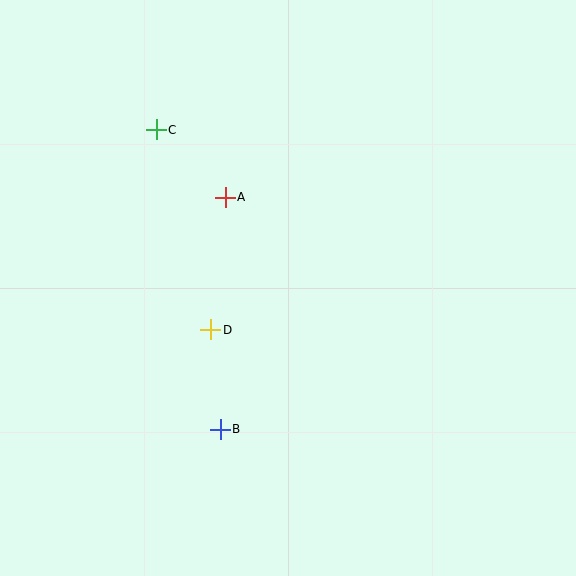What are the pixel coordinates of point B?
Point B is at (220, 429).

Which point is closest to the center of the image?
Point D at (211, 330) is closest to the center.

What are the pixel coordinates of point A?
Point A is at (225, 197).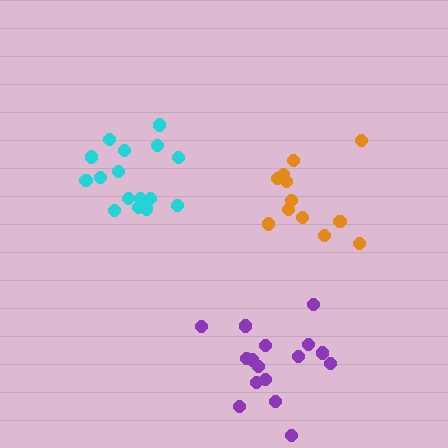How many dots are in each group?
Group 1: 12 dots, Group 2: 16 dots, Group 3: 16 dots (44 total).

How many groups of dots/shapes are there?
There are 3 groups.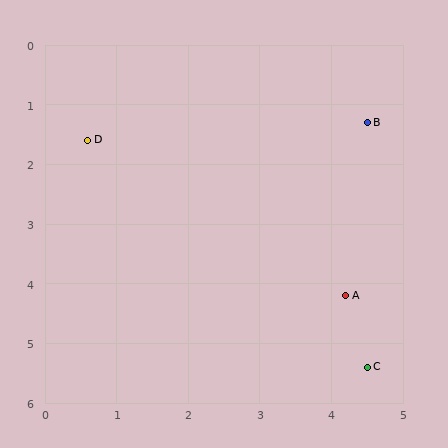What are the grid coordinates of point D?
Point D is at approximately (0.6, 1.6).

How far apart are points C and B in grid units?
Points C and B are about 4.1 grid units apart.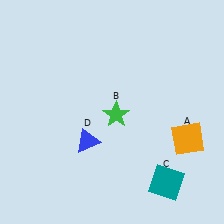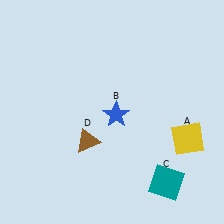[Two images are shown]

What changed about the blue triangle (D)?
In Image 1, D is blue. In Image 2, it changed to brown.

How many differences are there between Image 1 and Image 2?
There are 3 differences between the two images.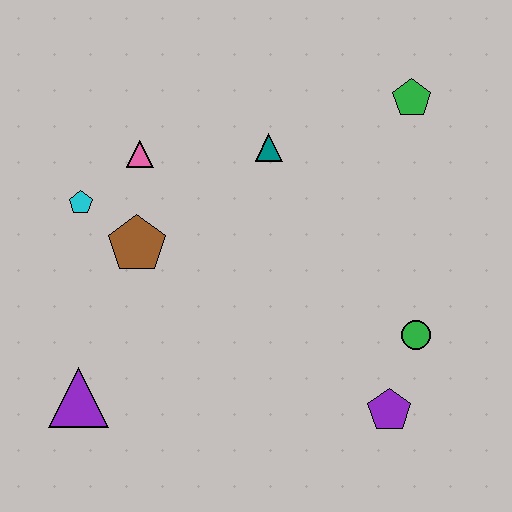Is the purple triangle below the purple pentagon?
No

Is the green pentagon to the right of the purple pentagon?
Yes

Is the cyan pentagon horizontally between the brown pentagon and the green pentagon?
No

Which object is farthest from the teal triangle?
The purple triangle is farthest from the teal triangle.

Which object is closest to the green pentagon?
The teal triangle is closest to the green pentagon.